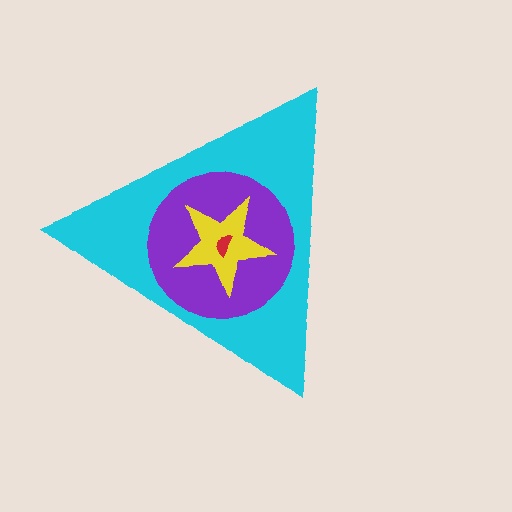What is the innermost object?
The red semicircle.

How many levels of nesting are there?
4.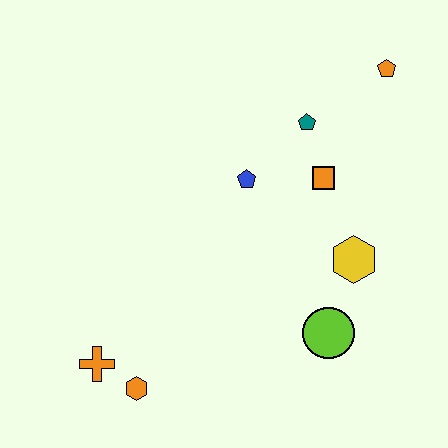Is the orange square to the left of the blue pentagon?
No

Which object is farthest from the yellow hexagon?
The orange cross is farthest from the yellow hexagon.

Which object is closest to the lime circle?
The yellow hexagon is closest to the lime circle.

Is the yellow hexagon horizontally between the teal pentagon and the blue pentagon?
No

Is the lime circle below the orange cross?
No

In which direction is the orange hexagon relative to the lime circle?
The orange hexagon is to the left of the lime circle.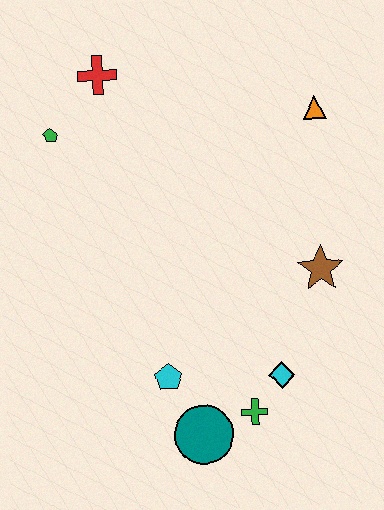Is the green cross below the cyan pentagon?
Yes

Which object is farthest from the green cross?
The red cross is farthest from the green cross.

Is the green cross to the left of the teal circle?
No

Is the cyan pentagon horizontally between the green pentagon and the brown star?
Yes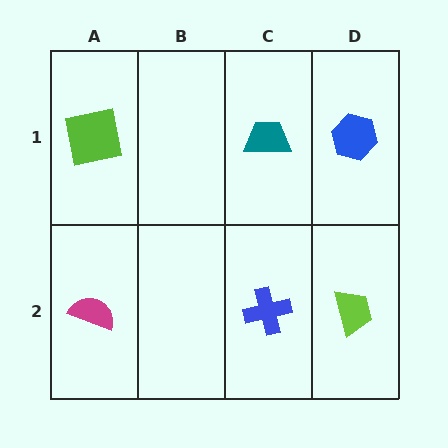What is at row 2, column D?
A lime trapezoid.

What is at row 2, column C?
A blue cross.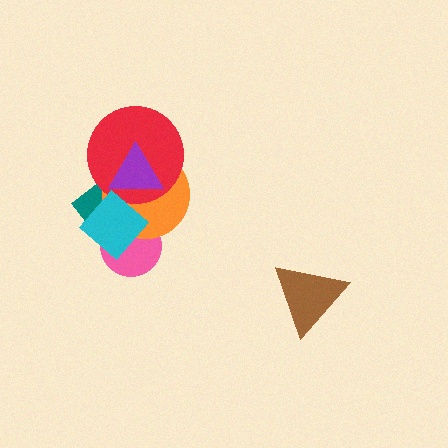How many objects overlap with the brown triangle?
0 objects overlap with the brown triangle.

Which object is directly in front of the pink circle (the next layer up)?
The teal diamond is directly in front of the pink circle.